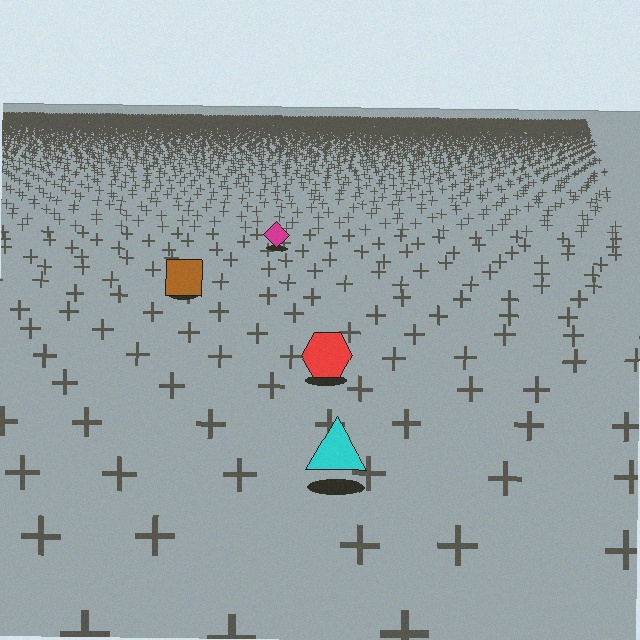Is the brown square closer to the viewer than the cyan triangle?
No. The cyan triangle is closer — you can tell from the texture gradient: the ground texture is coarser near it.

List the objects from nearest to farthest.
From nearest to farthest: the cyan triangle, the red hexagon, the brown square, the magenta diamond.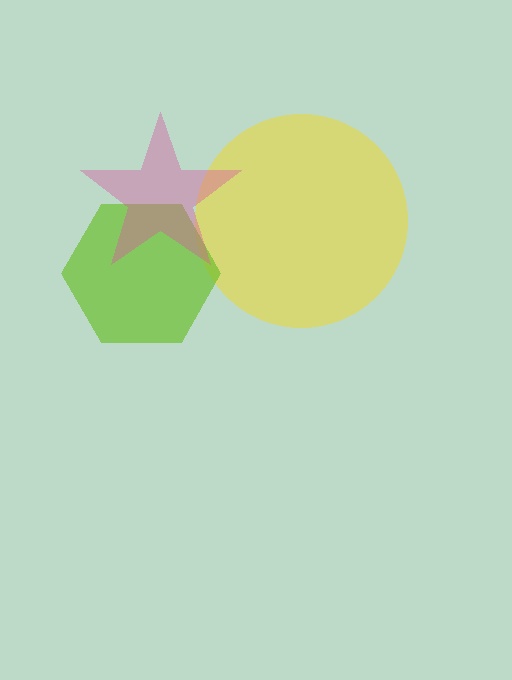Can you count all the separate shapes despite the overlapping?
Yes, there are 3 separate shapes.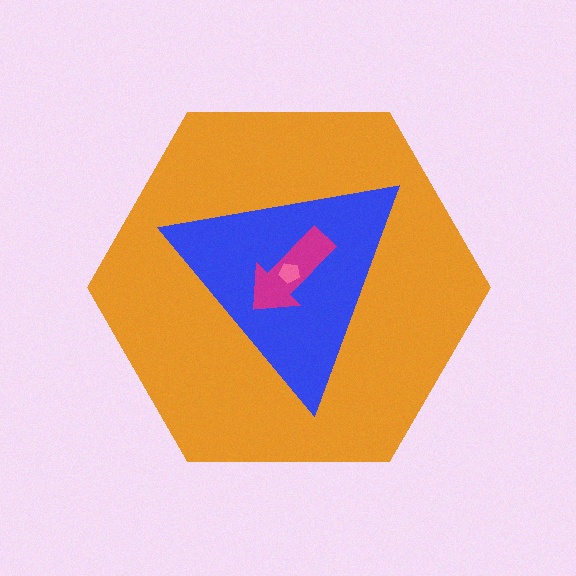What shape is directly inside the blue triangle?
The magenta arrow.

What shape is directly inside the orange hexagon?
The blue triangle.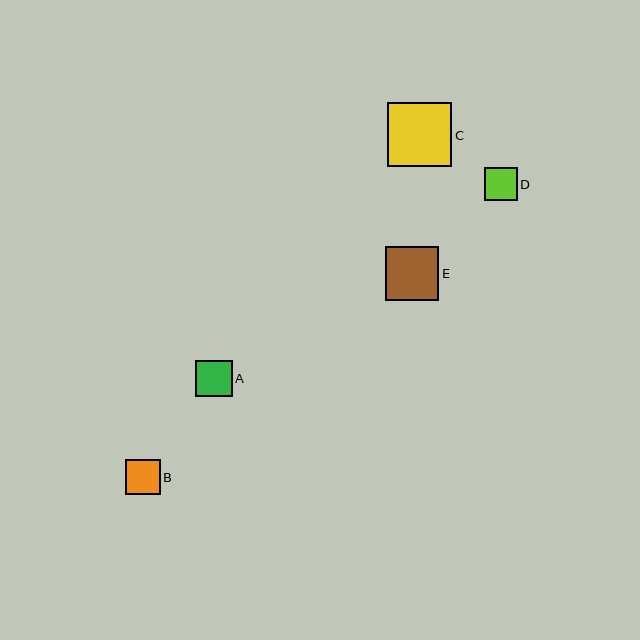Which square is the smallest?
Square D is the smallest with a size of approximately 33 pixels.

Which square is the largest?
Square C is the largest with a size of approximately 64 pixels.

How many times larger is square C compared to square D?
Square C is approximately 2.0 times the size of square D.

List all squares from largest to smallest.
From largest to smallest: C, E, A, B, D.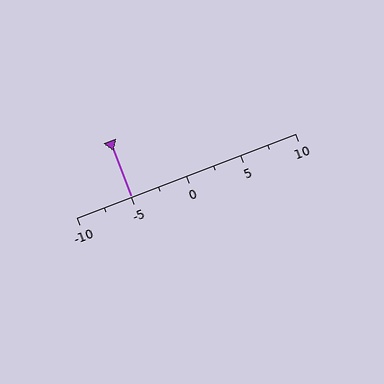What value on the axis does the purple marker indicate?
The marker indicates approximately -5.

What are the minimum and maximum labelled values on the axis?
The axis runs from -10 to 10.